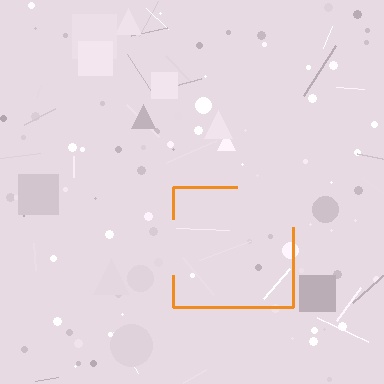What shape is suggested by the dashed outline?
The dashed outline suggests a square.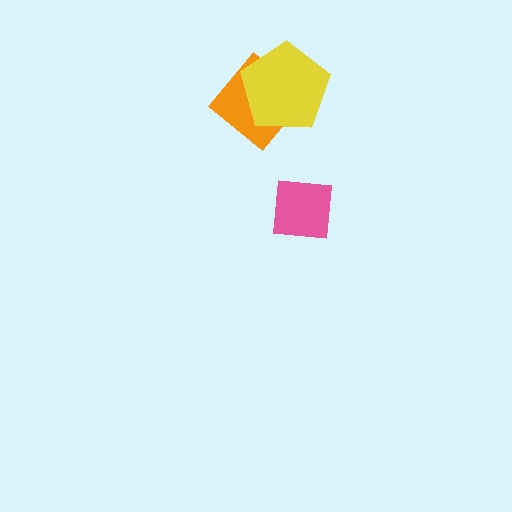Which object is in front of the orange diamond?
The yellow pentagon is in front of the orange diamond.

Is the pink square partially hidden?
No, no other shape covers it.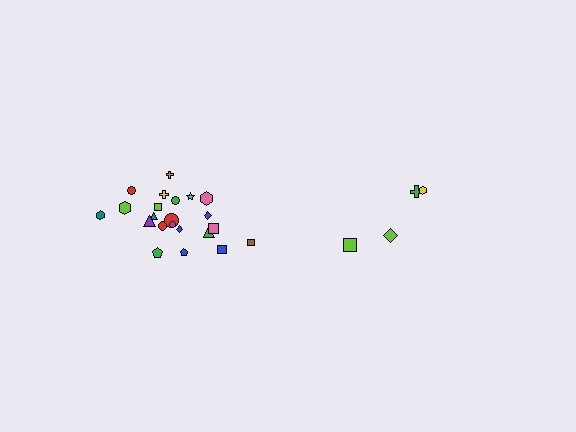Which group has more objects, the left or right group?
The left group.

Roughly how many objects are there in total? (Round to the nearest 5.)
Roughly 25 objects in total.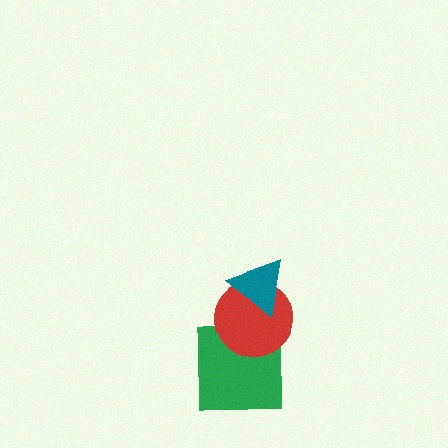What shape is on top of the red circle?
The teal triangle is on top of the red circle.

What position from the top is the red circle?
The red circle is 2nd from the top.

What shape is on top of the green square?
The red circle is on top of the green square.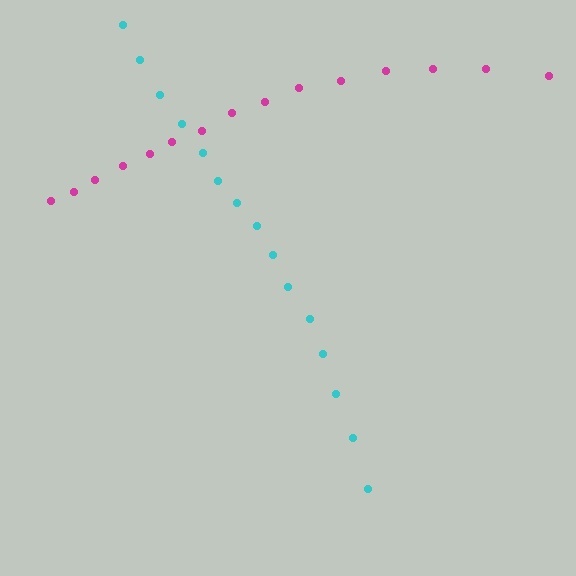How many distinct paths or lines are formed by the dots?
There are 2 distinct paths.